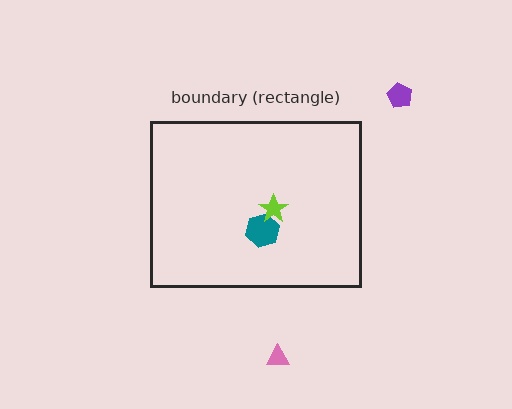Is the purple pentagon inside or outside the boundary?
Outside.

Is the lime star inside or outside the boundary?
Inside.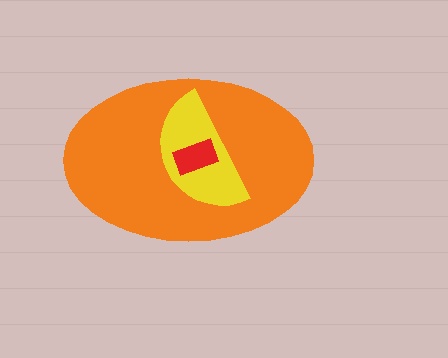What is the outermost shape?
The orange ellipse.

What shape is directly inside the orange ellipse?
The yellow semicircle.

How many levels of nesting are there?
3.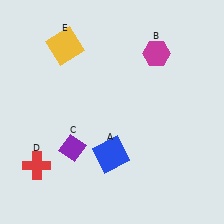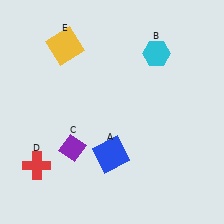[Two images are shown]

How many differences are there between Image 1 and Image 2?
There is 1 difference between the two images.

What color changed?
The hexagon (B) changed from magenta in Image 1 to cyan in Image 2.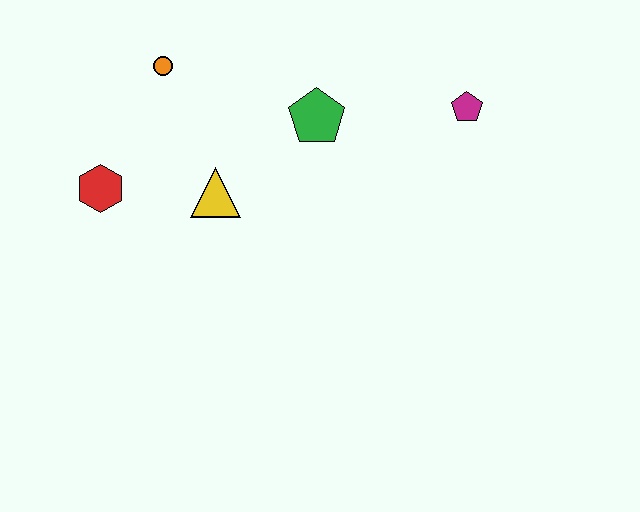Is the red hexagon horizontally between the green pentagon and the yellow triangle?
No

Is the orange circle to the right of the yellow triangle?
No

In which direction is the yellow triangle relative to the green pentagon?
The yellow triangle is to the left of the green pentagon.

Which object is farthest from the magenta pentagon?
The red hexagon is farthest from the magenta pentagon.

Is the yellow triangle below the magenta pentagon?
Yes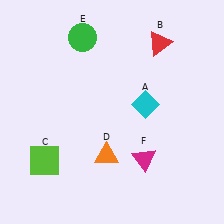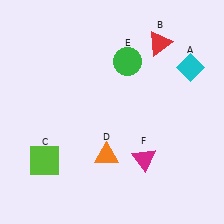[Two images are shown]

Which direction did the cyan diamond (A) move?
The cyan diamond (A) moved right.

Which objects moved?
The objects that moved are: the cyan diamond (A), the green circle (E).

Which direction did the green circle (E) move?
The green circle (E) moved right.